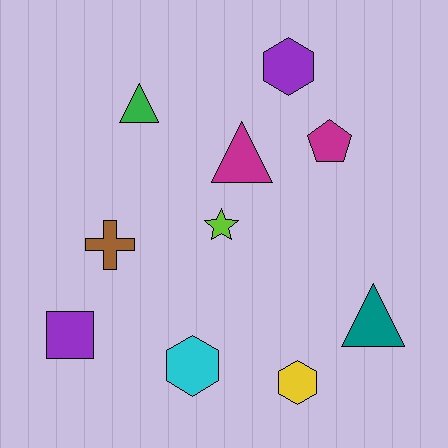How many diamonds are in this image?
There are no diamonds.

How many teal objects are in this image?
There is 1 teal object.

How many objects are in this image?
There are 10 objects.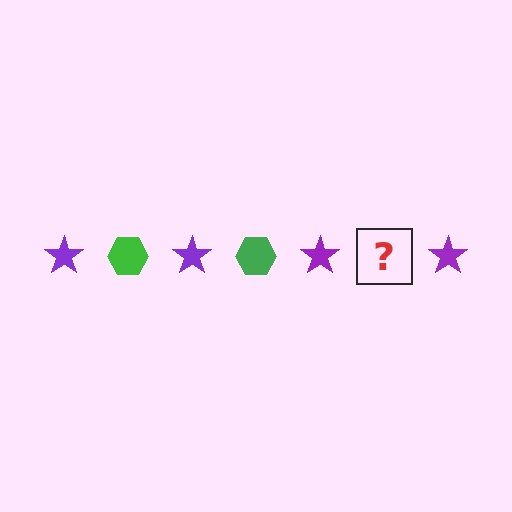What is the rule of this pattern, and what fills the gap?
The rule is that the pattern alternates between purple star and green hexagon. The gap should be filled with a green hexagon.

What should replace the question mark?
The question mark should be replaced with a green hexagon.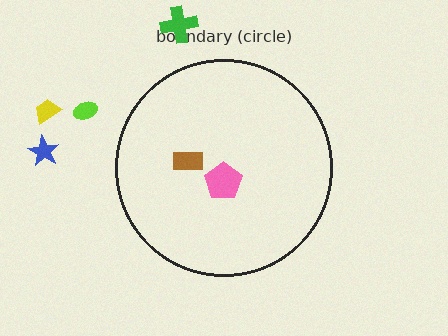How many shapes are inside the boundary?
2 inside, 4 outside.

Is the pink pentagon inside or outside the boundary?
Inside.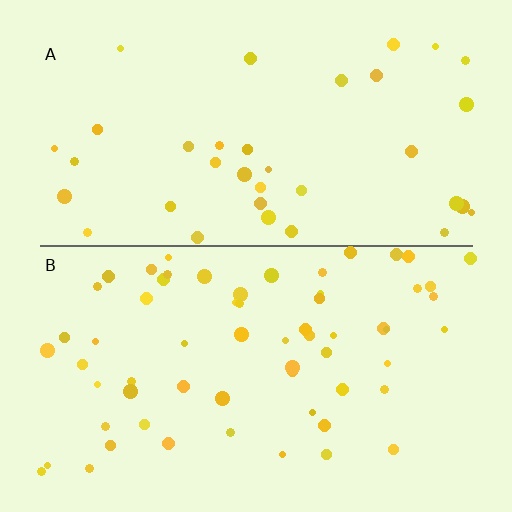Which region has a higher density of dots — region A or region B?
B (the bottom).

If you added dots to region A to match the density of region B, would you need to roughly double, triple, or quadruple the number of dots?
Approximately double.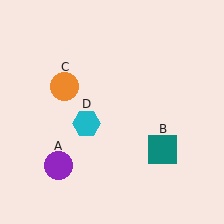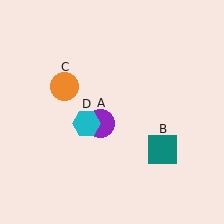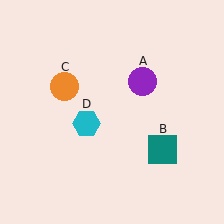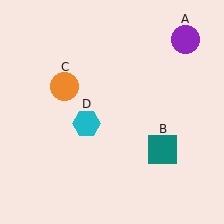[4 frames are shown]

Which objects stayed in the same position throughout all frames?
Teal square (object B) and orange circle (object C) and cyan hexagon (object D) remained stationary.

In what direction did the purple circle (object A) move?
The purple circle (object A) moved up and to the right.